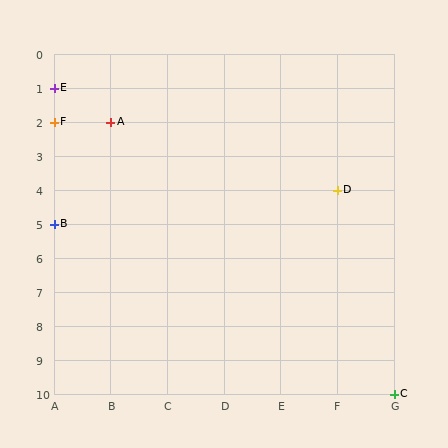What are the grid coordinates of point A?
Point A is at grid coordinates (B, 2).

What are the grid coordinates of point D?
Point D is at grid coordinates (F, 4).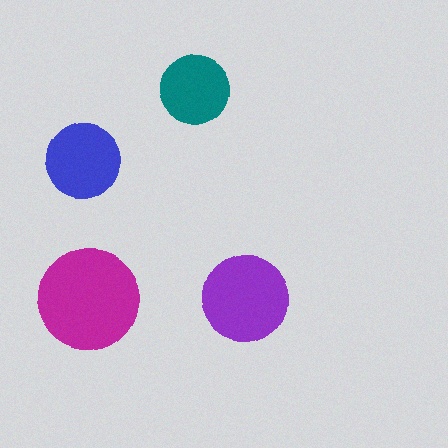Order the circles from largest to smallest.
the magenta one, the purple one, the blue one, the teal one.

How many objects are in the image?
There are 4 objects in the image.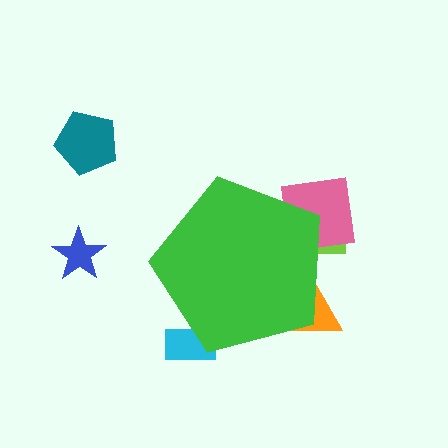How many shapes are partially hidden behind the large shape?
4 shapes are partially hidden.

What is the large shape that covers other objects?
A green pentagon.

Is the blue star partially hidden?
No, the blue star is fully visible.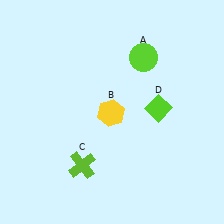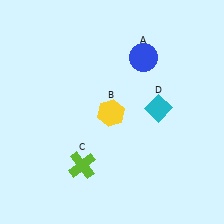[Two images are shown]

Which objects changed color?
A changed from lime to blue. D changed from lime to cyan.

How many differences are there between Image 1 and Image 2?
There are 2 differences between the two images.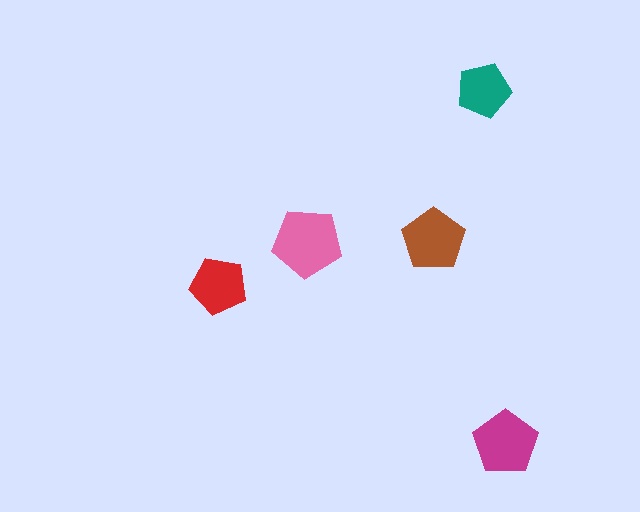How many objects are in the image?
There are 5 objects in the image.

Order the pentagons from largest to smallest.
the pink one, the magenta one, the brown one, the red one, the teal one.